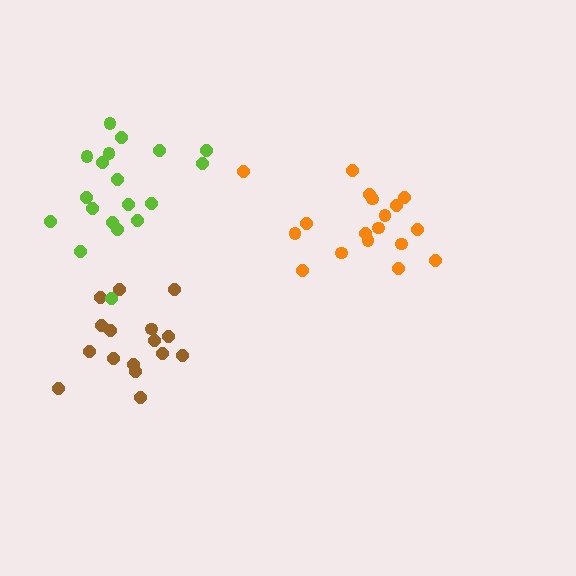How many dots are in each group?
Group 1: 16 dots, Group 2: 19 dots, Group 3: 18 dots (53 total).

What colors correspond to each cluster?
The clusters are colored: brown, lime, orange.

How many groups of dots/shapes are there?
There are 3 groups.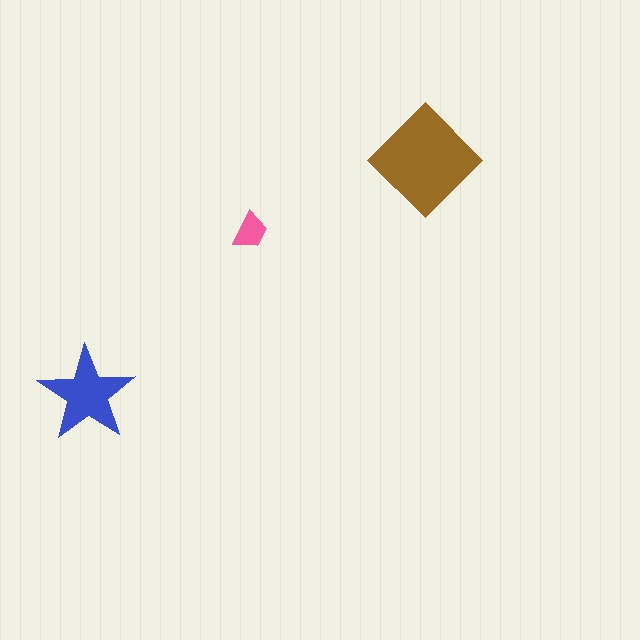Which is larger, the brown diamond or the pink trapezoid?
The brown diamond.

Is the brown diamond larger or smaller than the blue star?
Larger.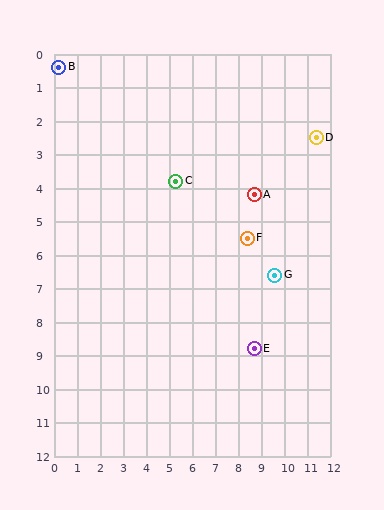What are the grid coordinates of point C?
Point C is at approximately (5.3, 3.8).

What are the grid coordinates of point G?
Point G is at approximately (9.6, 6.6).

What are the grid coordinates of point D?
Point D is at approximately (11.4, 2.5).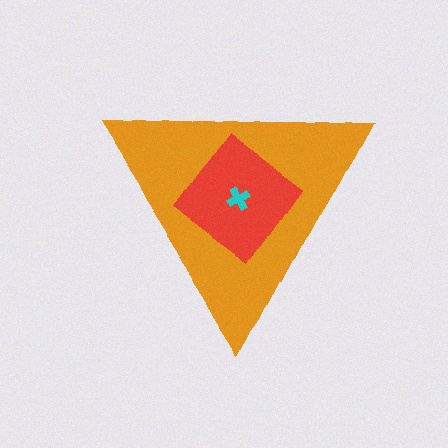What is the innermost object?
The cyan cross.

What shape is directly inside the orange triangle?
The red diamond.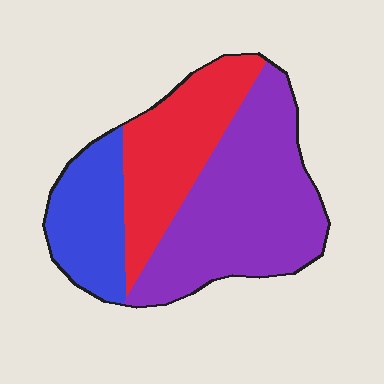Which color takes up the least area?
Blue, at roughly 20%.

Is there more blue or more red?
Red.